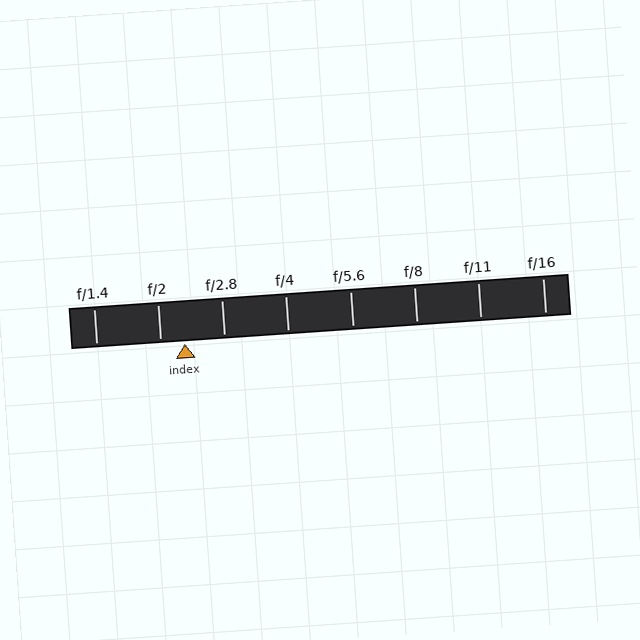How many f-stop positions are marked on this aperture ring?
There are 8 f-stop positions marked.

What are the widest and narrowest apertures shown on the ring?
The widest aperture shown is f/1.4 and the narrowest is f/16.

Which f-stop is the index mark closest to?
The index mark is closest to f/2.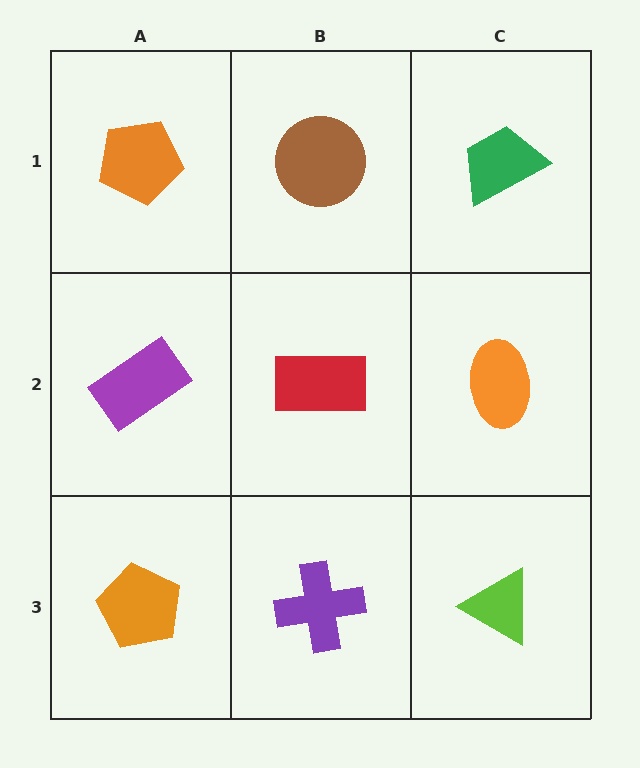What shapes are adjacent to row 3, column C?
An orange ellipse (row 2, column C), a purple cross (row 3, column B).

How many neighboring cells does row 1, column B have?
3.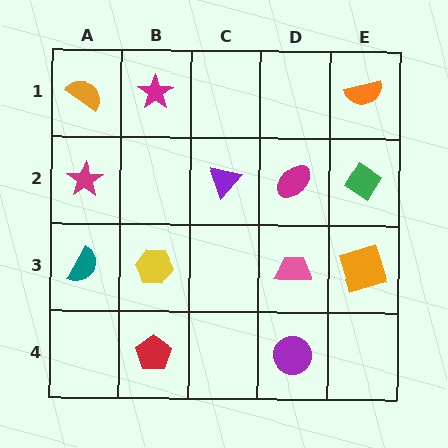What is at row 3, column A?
A teal semicircle.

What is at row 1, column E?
An orange semicircle.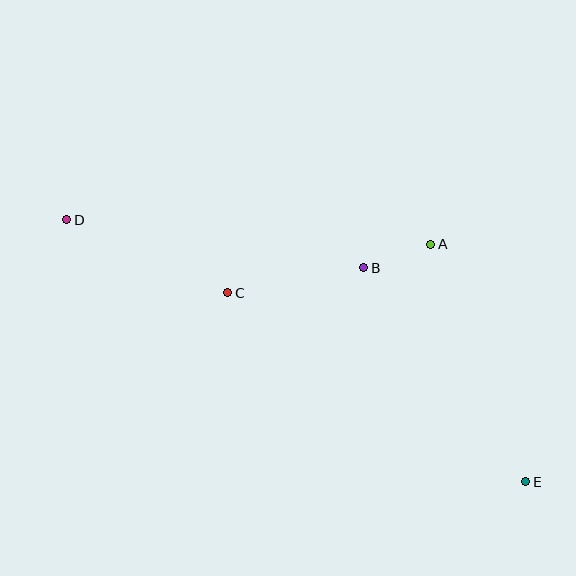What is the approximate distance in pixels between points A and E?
The distance between A and E is approximately 256 pixels.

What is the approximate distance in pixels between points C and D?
The distance between C and D is approximately 177 pixels.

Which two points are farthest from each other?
Points D and E are farthest from each other.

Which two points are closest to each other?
Points A and B are closest to each other.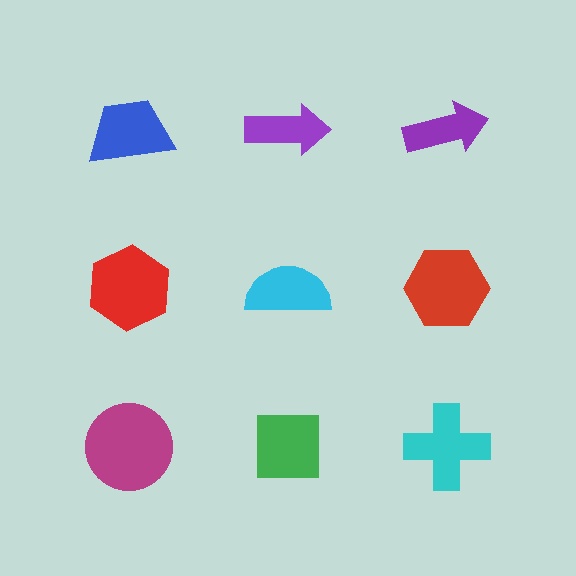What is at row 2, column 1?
A red hexagon.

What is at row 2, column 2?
A cyan semicircle.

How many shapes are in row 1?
3 shapes.